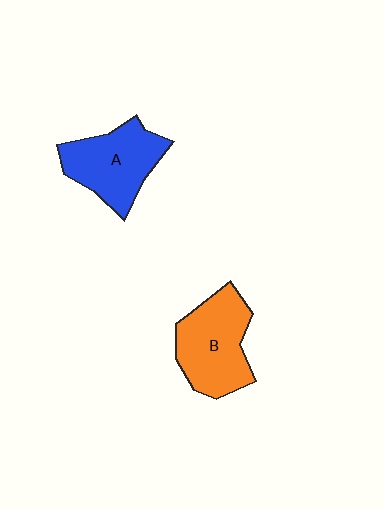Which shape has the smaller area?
Shape A (blue).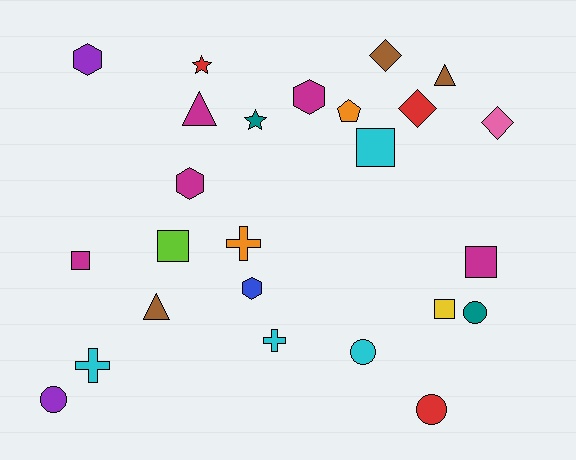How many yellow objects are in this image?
There is 1 yellow object.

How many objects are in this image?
There are 25 objects.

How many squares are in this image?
There are 5 squares.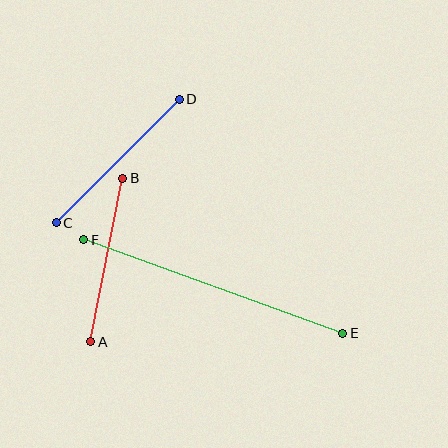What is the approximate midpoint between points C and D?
The midpoint is at approximately (118, 161) pixels.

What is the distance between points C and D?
The distance is approximately 174 pixels.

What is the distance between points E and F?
The distance is approximately 276 pixels.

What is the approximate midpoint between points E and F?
The midpoint is at approximately (213, 286) pixels.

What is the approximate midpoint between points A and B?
The midpoint is at approximately (107, 260) pixels.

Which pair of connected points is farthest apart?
Points E and F are farthest apart.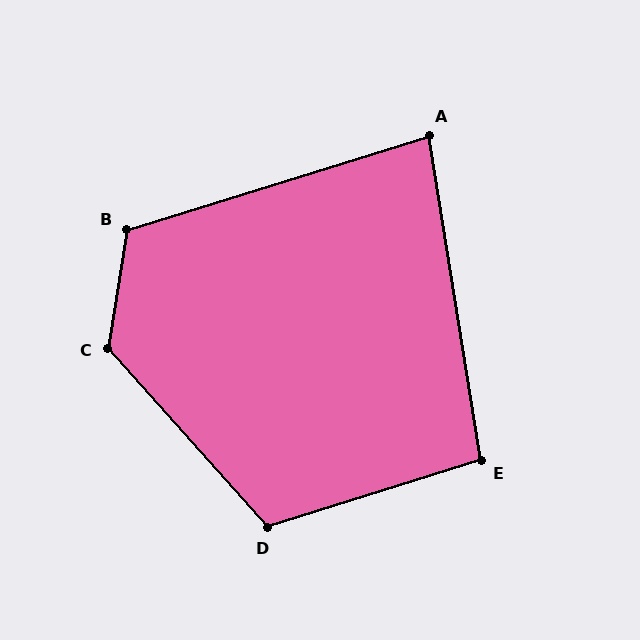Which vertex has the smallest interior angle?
A, at approximately 82 degrees.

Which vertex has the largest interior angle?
C, at approximately 130 degrees.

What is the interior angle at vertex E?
Approximately 98 degrees (obtuse).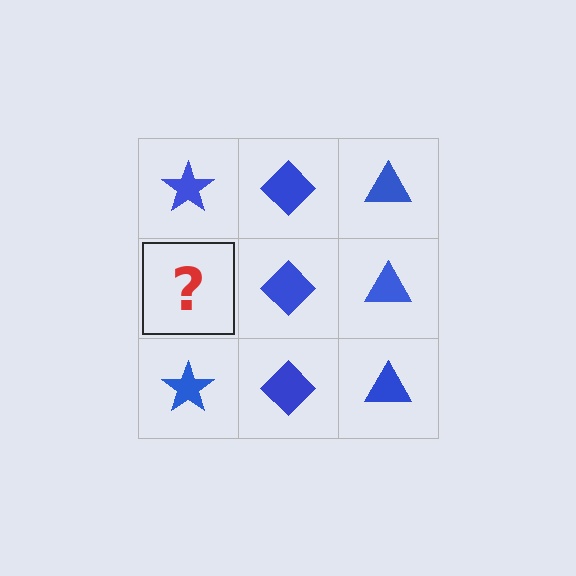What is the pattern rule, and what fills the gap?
The rule is that each column has a consistent shape. The gap should be filled with a blue star.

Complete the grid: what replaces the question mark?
The question mark should be replaced with a blue star.